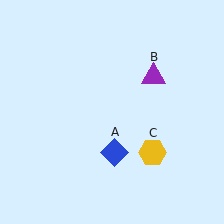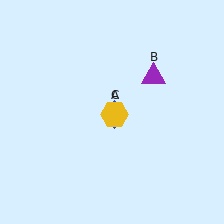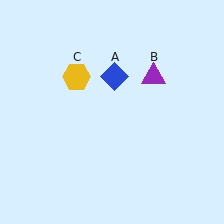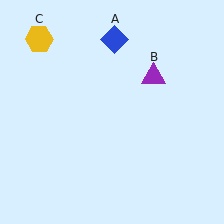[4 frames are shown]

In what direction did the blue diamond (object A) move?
The blue diamond (object A) moved up.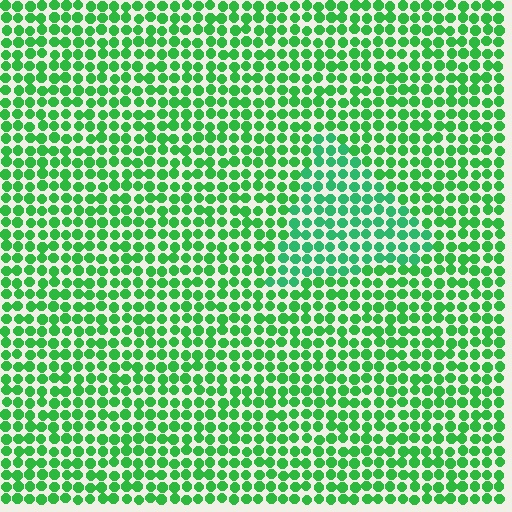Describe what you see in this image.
The image is filled with small green elements in a uniform arrangement. A triangle-shaped region is visible where the elements are tinted to a slightly different hue, forming a subtle color boundary.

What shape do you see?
I see a triangle.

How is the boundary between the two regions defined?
The boundary is defined purely by a slight shift in hue (about 20 degrees). Spacing, size, and orientation are identical on both sides.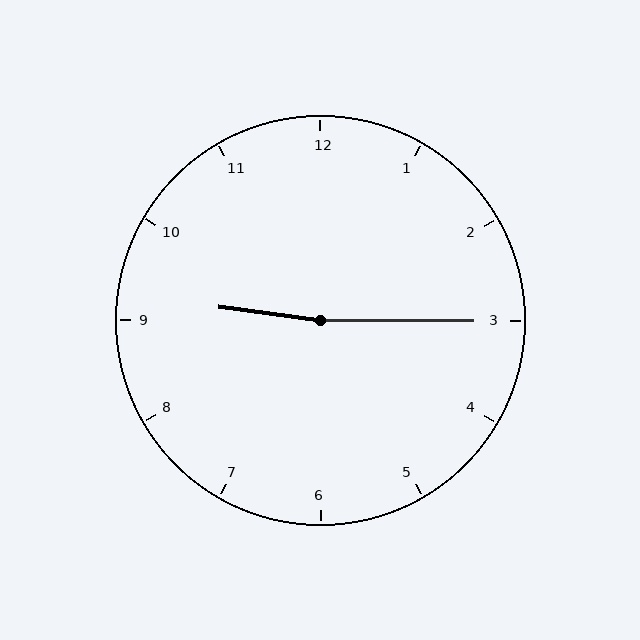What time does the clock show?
9:15.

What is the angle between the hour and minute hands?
Approximately 172 degrees.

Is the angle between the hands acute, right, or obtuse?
It is obtuse.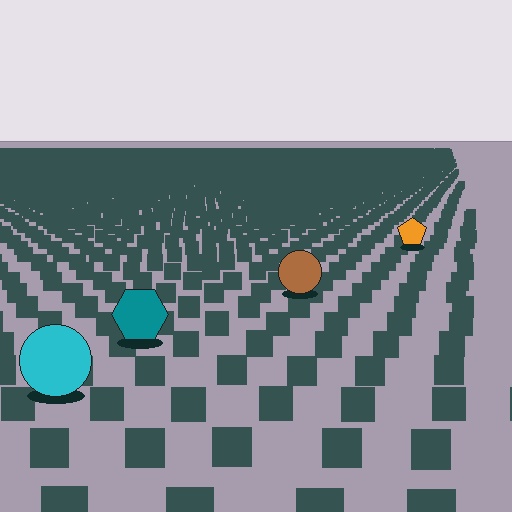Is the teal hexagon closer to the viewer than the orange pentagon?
Yes. The teal hexagon is closer — you can tell from the texture gradient: the ground texture is coarser near it.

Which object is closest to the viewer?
The cyan circle is closest. The texture marks near it are larger and more spread out.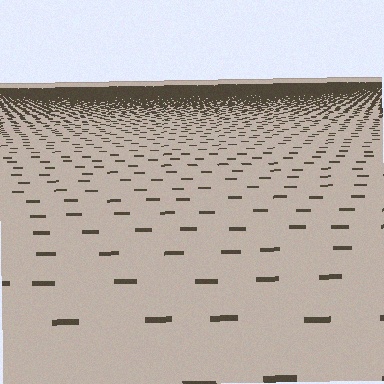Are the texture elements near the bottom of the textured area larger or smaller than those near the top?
Larger. Near the bottom, elements are closer to the viewer and appear at a bigger on-screen size.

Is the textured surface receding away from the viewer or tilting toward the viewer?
The surface is receding away from the viewer. Texture elements get smaller and denser toward the top.